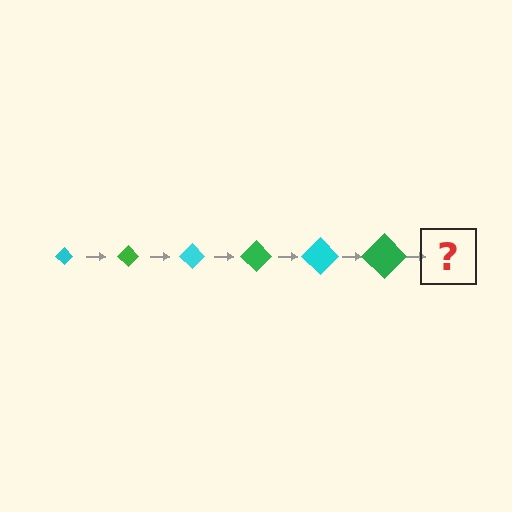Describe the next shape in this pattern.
It should be a cyan diamond, larger than the previous one.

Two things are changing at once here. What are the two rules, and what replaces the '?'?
The two rules are that the diamond grows larger each step and the color cycles through cyan and green. The '?' should be a cyan diamond, larger than the previous one.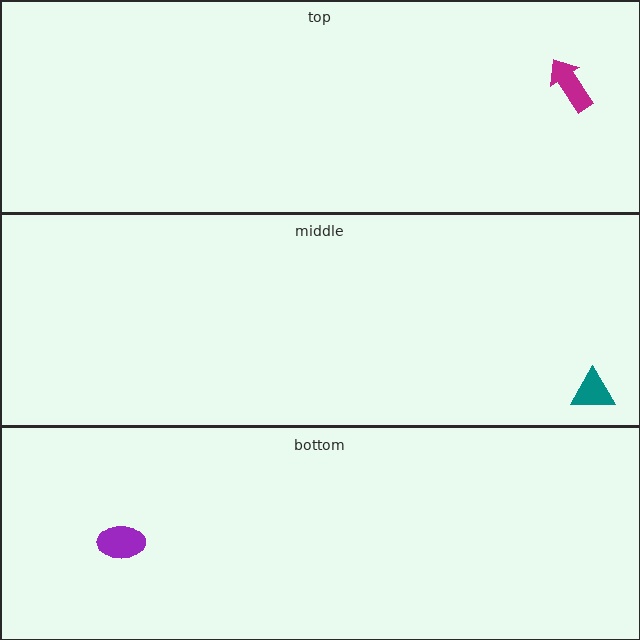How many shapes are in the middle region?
1.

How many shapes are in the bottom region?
1.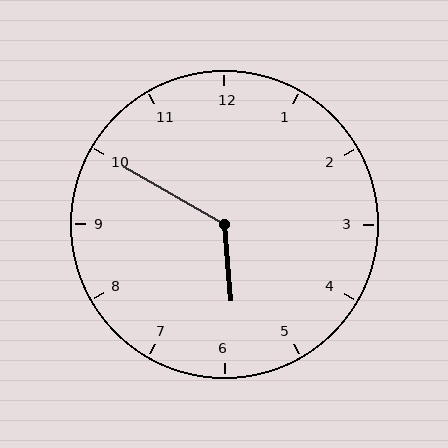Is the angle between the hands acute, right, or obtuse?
It is obtuse.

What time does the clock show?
5:50.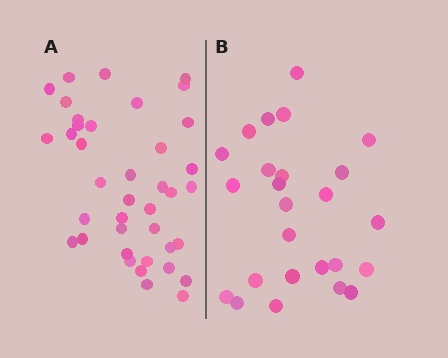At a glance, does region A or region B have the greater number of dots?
Region A (the left region) has more dots.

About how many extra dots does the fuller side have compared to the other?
Region A has approximately 15 more dots than region B.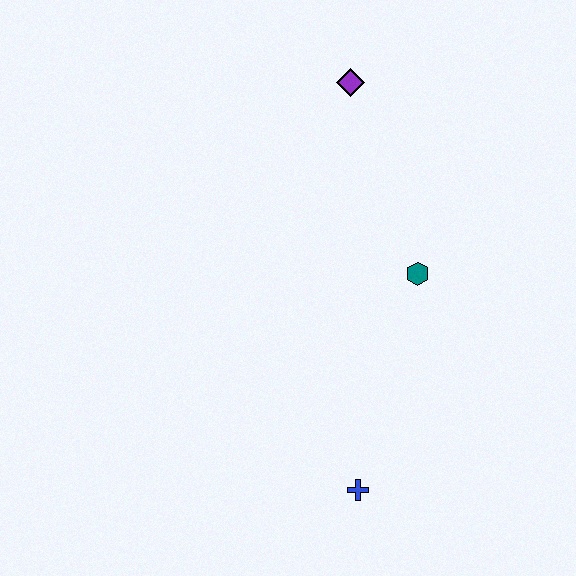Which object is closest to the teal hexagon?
The purple diamond is closest to the teal hexagon.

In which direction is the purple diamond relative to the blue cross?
The purple diamond is above the blue cross.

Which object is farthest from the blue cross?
The purple diamond is farthest from the blue cross.